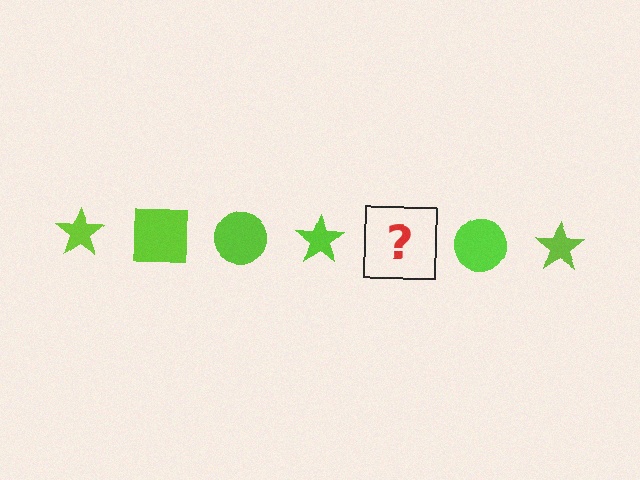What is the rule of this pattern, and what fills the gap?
The rule is that the pattern cycles through star, square, circle shapes in lime. The gap should be filled with a lime square.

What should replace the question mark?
The question mark should be replaced with a lime square.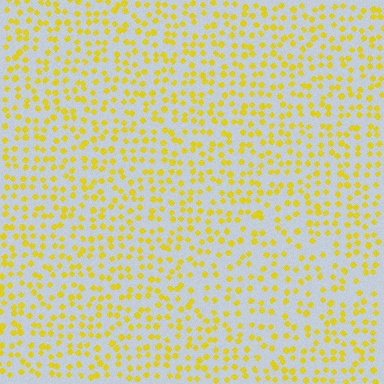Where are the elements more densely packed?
The elements are more densely packed outside the diamond boundary.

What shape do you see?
I see a diamond.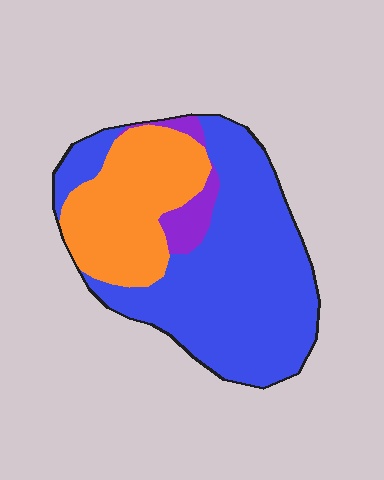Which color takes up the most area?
Blue, at roughly 65%.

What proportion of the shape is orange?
Orange takes up about one third (1/3) of the shape.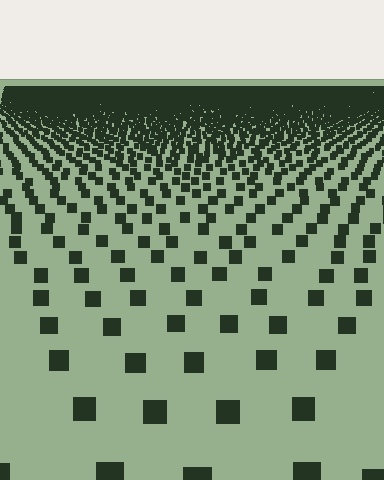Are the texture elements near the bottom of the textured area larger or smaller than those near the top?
Larger. Near the bottom, elements are closer to the viewer and appear at a bigger on-screen size.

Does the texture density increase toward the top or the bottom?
Density increases toward the top.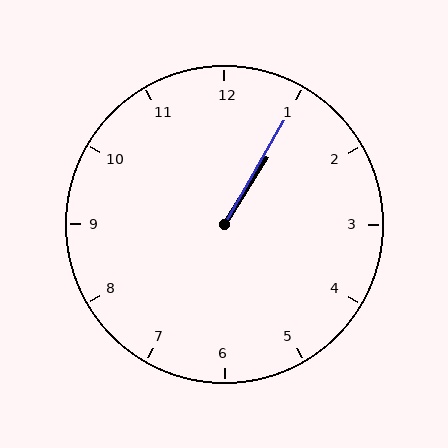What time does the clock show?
1:05.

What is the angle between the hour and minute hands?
Approximately 2 degrees.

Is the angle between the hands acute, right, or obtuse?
It is acute.